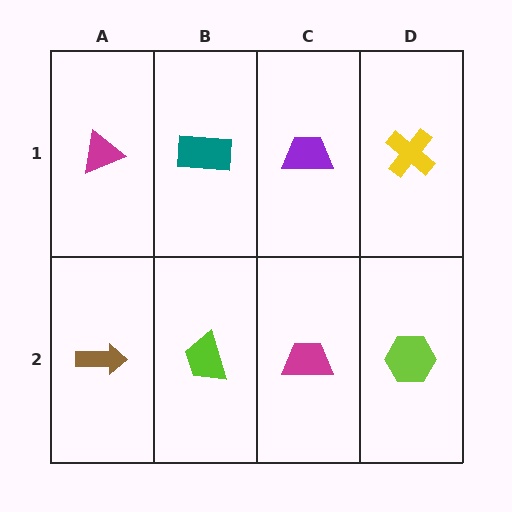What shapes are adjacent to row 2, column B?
A teal rectangle (row 1, column B), a brown arrow (row 2, column A), a magenta trapezoid (row 2, column C).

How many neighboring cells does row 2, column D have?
2.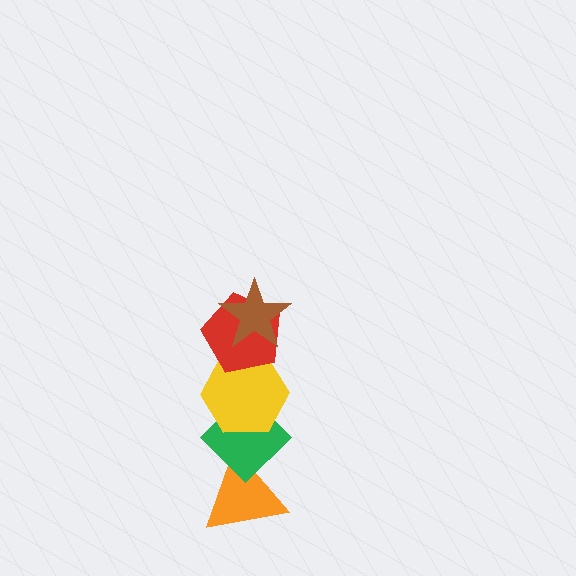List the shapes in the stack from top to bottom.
From top to bottom: the brown star, the red pentagon, the yellow hexagon, the green diamond, the orange triangle.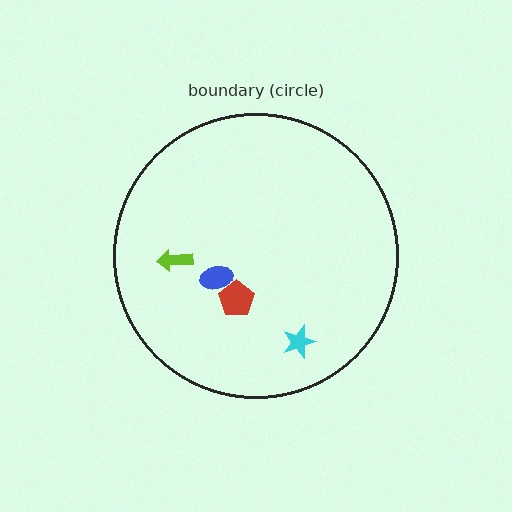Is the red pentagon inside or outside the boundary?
Inside.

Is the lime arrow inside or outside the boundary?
Inside.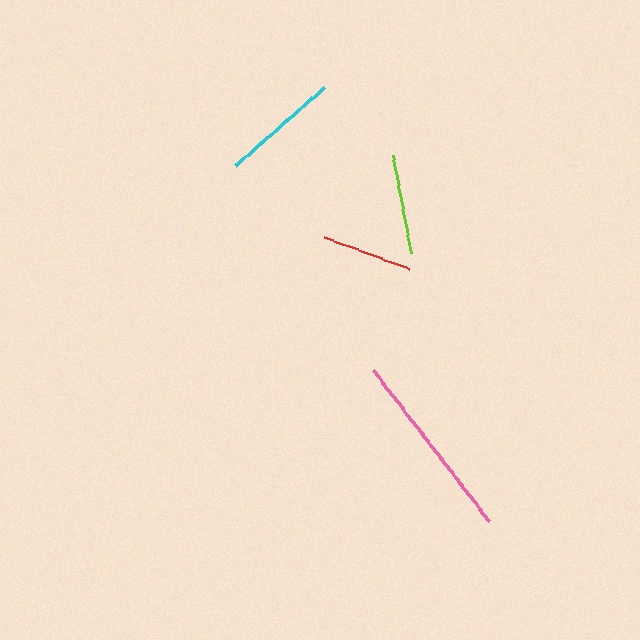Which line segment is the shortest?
The red line is the shortest at approximately 90 pixels.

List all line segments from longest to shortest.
From longest to shortest: pink, cyan, lime, red.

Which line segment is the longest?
The pink line is the longest at approximately 191 pixels.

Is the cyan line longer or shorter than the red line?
The cyan line is longer than the red line.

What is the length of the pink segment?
The pink segment is approximately 191 pixels long.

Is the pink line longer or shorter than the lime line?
The pink line is longer than the lime line.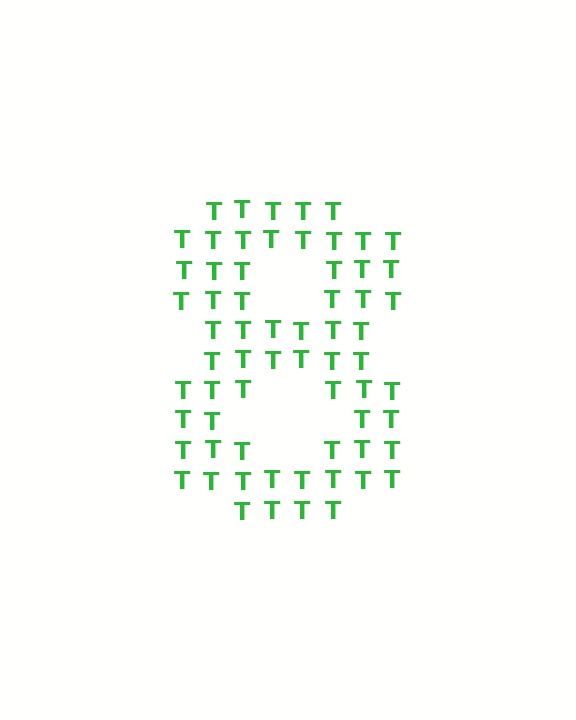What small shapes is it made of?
It is made of small letter T's.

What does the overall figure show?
The overall figure shows the digit 8.